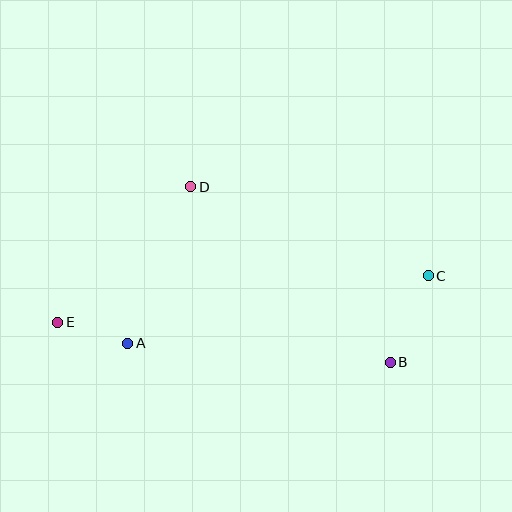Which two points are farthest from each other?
Points C and E are farthest from each other.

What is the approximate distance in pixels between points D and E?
The distance between D and E is approximately 190 pixels.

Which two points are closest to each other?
Points A and E are closest to each other.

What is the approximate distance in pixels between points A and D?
The distance between A and D is approximately 169 pixels.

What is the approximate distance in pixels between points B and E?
The distance between B and E is approximately 335 pixels.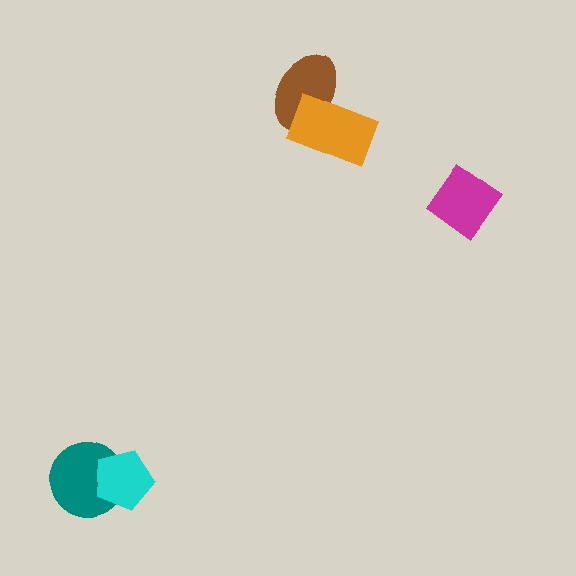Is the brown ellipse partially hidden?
Yes, it is partially covered by another shape.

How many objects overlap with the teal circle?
1 object overlaps with the teal circle.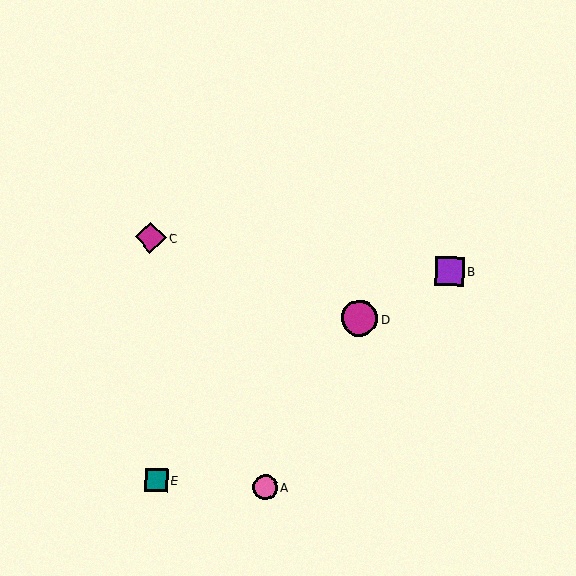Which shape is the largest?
The magenta circle (labeled D) is the largest.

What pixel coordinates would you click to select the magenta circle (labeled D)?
Click at (359, 318) to select the magenta circle D.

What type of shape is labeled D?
Shape D is a magenta circle.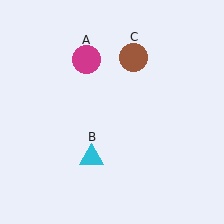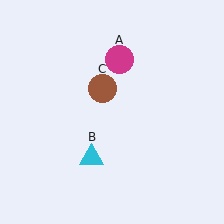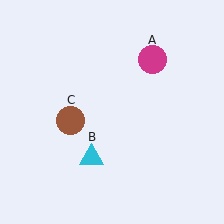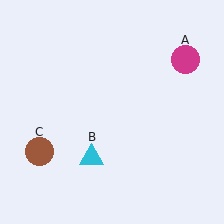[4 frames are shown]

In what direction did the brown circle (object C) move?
The brown circle (object C) moved down and to the left.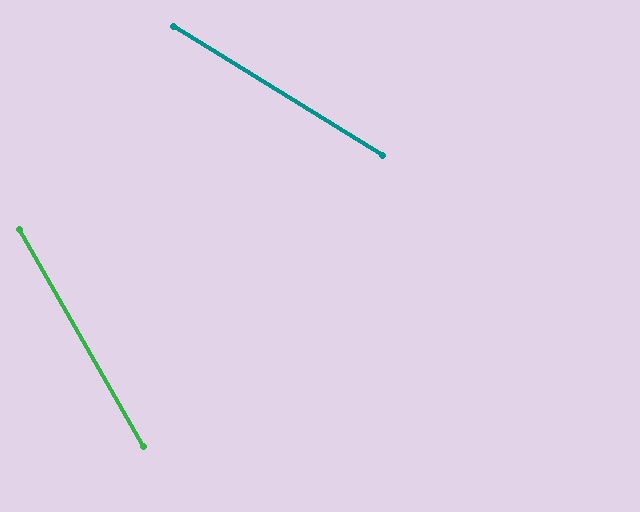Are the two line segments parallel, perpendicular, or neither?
Neither parallel nor perpendicular — they differ by about 29°.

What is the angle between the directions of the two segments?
Approximately 29 degrees.